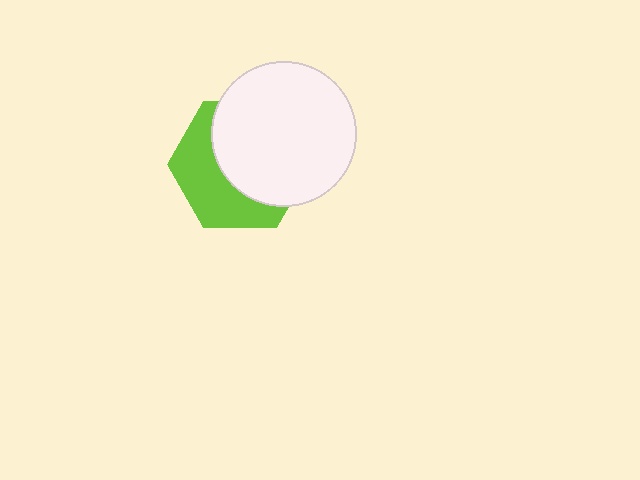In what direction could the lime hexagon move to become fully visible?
The lime hexagon could move toward the lower-left. That would shift it out from behind the white circle entirely.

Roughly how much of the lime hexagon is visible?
A small part of it is visible (roughly 43%).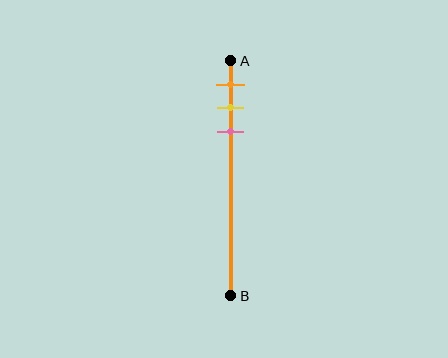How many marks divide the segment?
There are 3 marks dividing the segment.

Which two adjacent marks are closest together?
The yellow and pink marks are the closest adjacent pair.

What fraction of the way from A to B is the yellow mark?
The yellow mark is approximately 20% (0.2) of the way from A to B.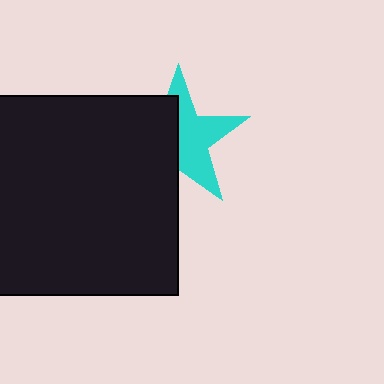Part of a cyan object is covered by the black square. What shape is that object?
It is a star.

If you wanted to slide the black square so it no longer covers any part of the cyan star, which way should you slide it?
Slide it left — that is the most direct way to separate the two shapes.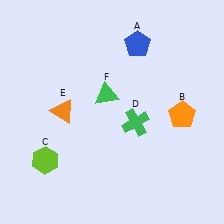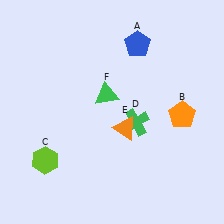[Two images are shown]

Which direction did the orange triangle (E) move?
The orange triangle (E) moved right.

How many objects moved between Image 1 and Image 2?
1 object moved between the two images.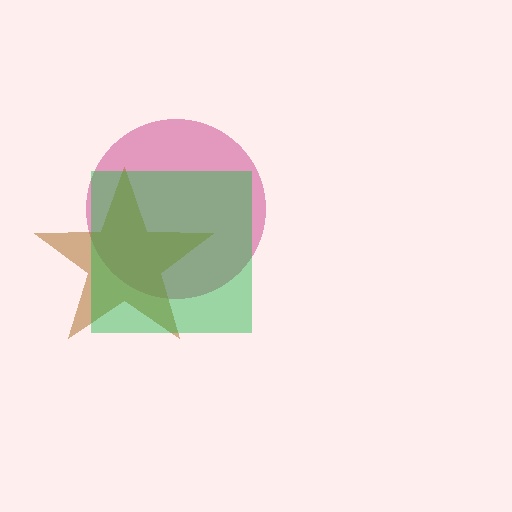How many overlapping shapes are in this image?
There are 3 overlapping shapes in the image.